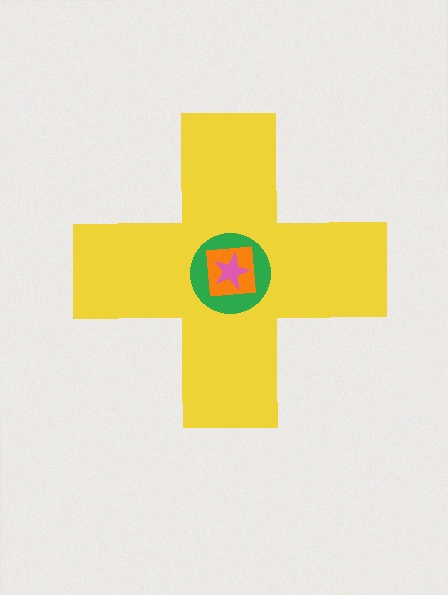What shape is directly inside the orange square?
The pink star.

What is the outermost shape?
The yellow cross.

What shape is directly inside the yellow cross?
The green circle.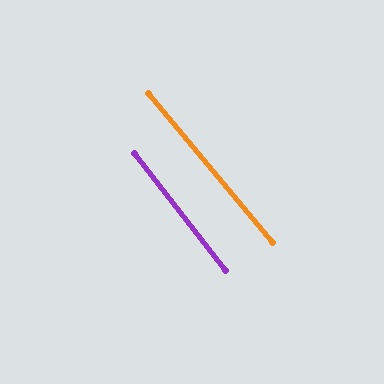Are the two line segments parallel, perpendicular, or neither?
Parallel — their directions differ by only 1.5°.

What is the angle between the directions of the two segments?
Approximately 2 degrees.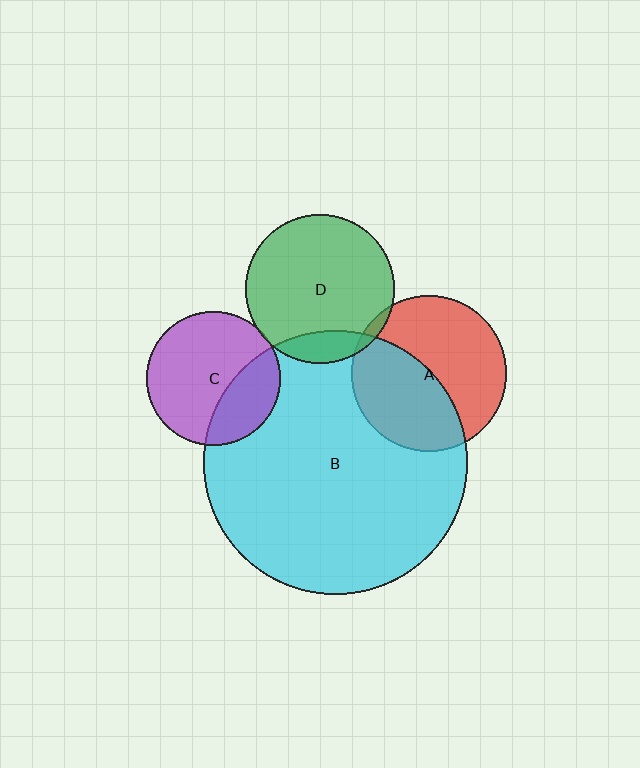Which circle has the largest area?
Circle B (cyan).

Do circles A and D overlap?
Yes.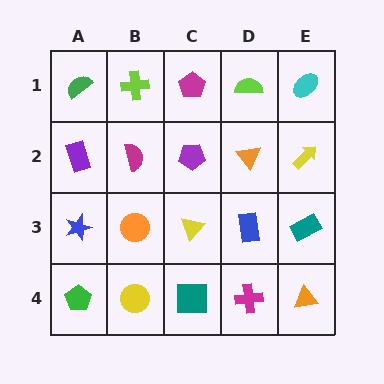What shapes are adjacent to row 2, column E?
A cyan ellipse (row 1, column E), a teal rectangle (row 3, column E), an orange triangle (row 2, column D).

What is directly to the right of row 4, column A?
A yellow circle.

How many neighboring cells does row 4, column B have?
3.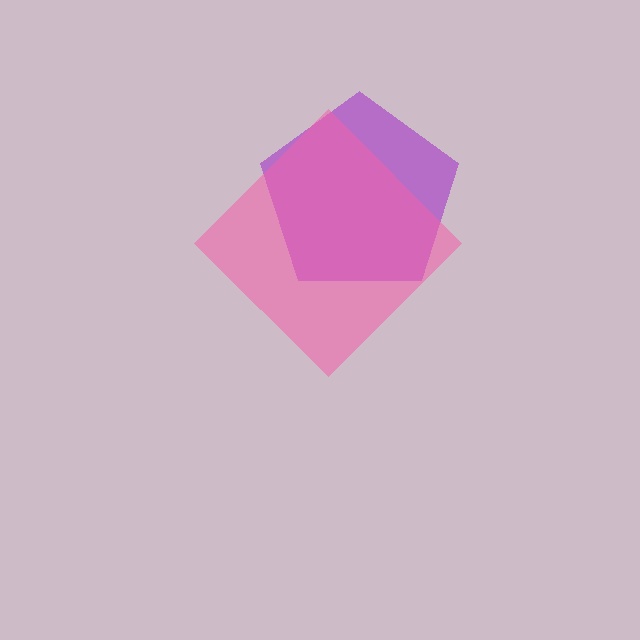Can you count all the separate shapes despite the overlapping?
Yes, there are 2 separate shapes.